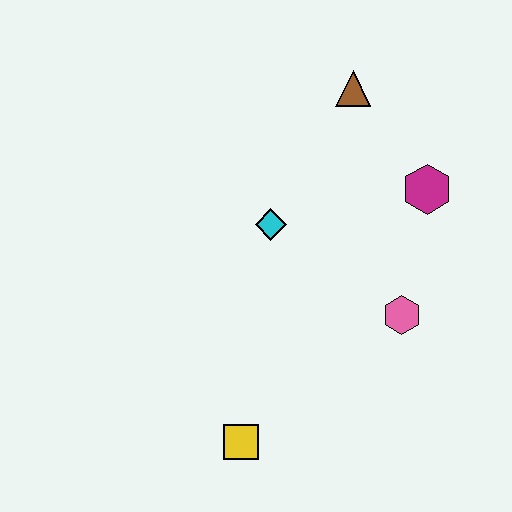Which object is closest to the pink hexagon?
The magenta hexagon is closest to the pink hexagon.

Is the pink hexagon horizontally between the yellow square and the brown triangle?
No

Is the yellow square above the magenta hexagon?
No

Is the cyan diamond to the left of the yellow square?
No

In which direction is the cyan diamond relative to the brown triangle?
The cyan diamond is below the brown triangle.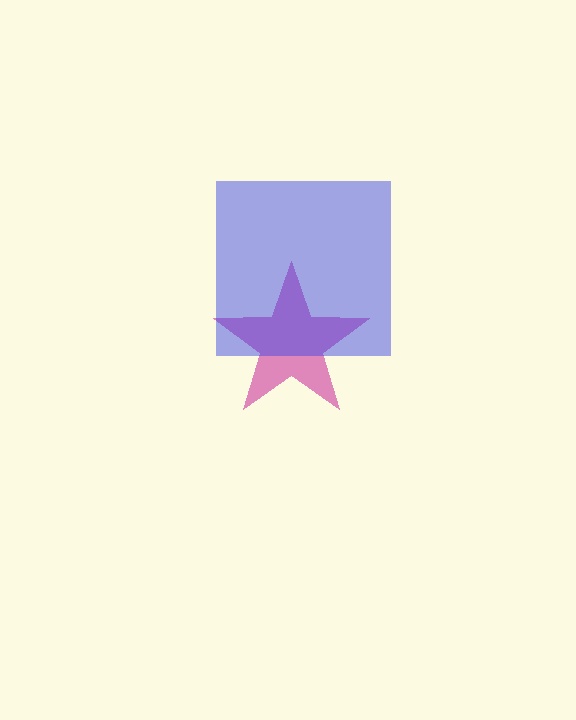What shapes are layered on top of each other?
The layered shapes are: a magenta star, a blue square.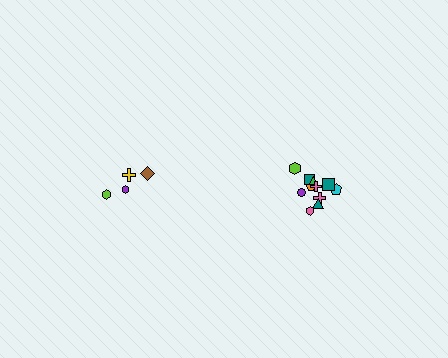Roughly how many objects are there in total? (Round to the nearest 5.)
Roughly 15 objects in total.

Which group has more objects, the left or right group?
The right group.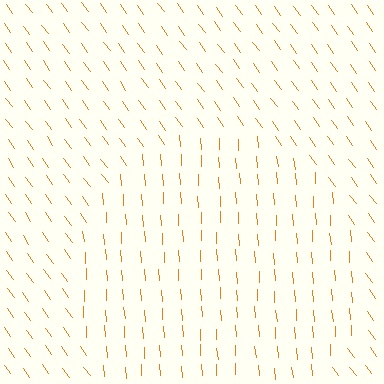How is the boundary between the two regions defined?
The boundary is defined purely by a change in line orientation (approximately 31 degrees difference). All lines are the same color and thickness.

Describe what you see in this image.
The image is filled with small orange line segments. A circle region in the image has lines oriented differently from the surrounding lines, creating a visible texture boundary.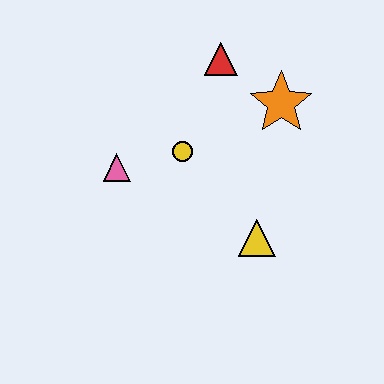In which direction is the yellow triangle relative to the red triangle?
The yellow triangle is below the red triangle.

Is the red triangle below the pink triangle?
No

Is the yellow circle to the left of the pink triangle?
No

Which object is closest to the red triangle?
The orange star is closest to the red triangle.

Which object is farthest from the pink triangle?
The orange star is farthest from the pink triangle.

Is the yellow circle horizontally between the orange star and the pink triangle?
Yes